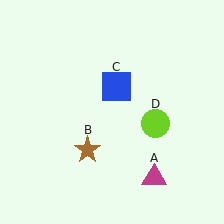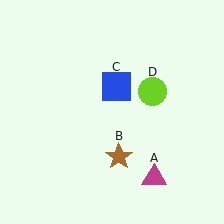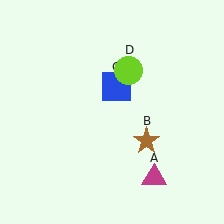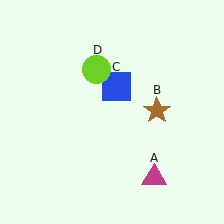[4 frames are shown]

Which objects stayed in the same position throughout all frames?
Magenta triangle (object A) and blue square (object C) remained stationary.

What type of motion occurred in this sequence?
The brown star (object B), lime circle (object D) rotated counterclockwise around the center of the scene.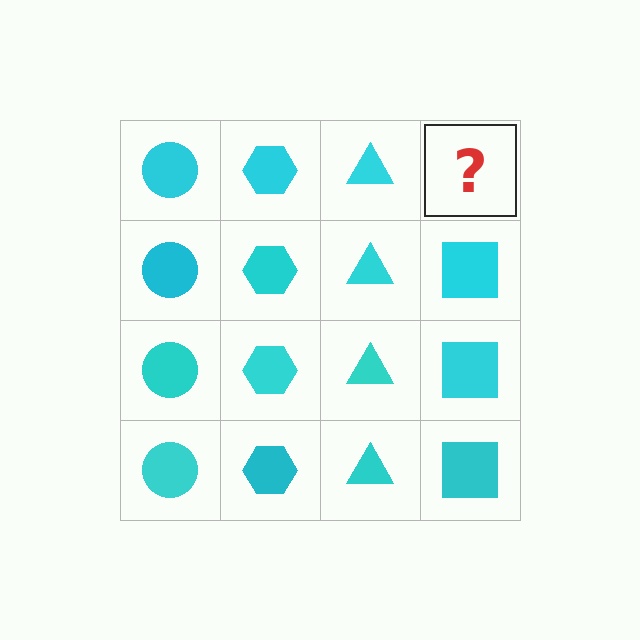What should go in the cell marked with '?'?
The missing cell should contain a cyan square.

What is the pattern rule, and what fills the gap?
The rule is that each column has a consistent shape. The gap should be filled with a cyan square.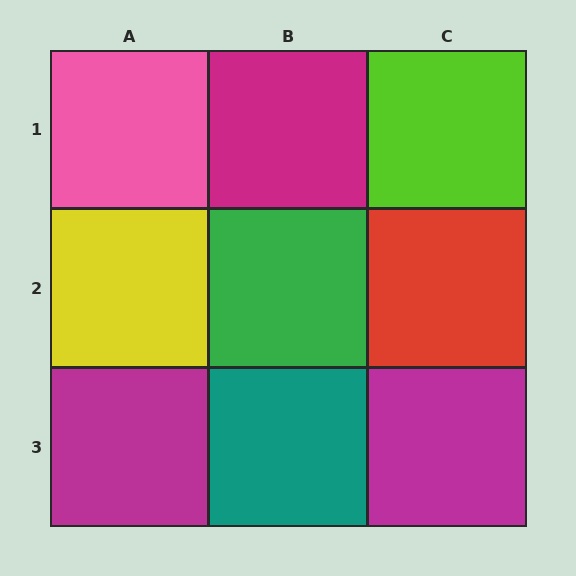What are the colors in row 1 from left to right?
Pink, magenta, lime.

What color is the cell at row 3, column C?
Magenta.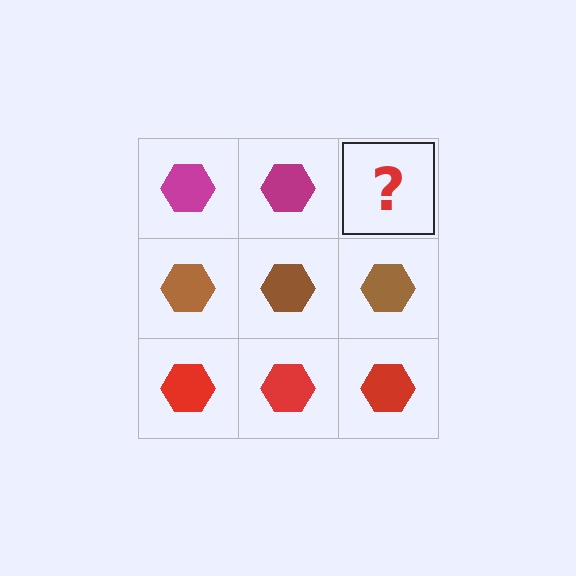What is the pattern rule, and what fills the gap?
The rule is that each row has a consistent color. The gap should be filled with a magenta hexagon.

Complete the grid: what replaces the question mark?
The question mark should be replaced with a magenta hexagon.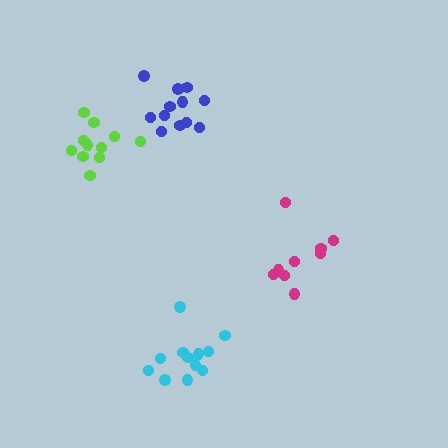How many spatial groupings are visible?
There are 4 spatial groupings.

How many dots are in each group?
Group 1: 11 dots, Group 2: 12 dots, Group 3: 9 dots, Group 4: 12 dots (44 total).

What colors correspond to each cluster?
The clusters are colored: lime, blue, magenta, cyan.